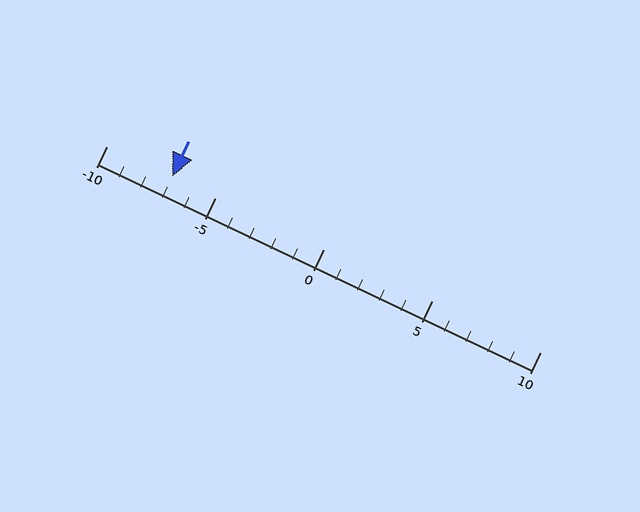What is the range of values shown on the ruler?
The ruler shows values from -10 to 10.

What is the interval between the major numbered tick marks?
The major tick marks are spaced 5 units apart.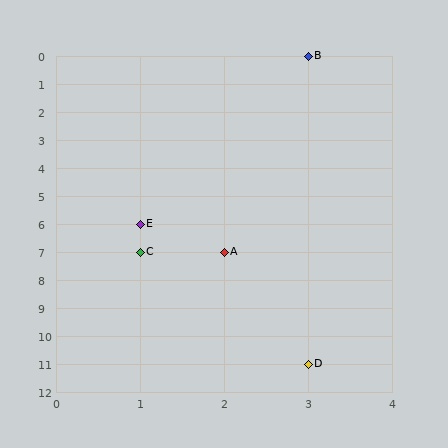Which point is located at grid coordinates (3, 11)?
Point D is at (3, 11).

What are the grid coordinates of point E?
Point E is at grid coordinates (1, 6).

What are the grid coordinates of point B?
Point B is at grid coordinates (3, 0).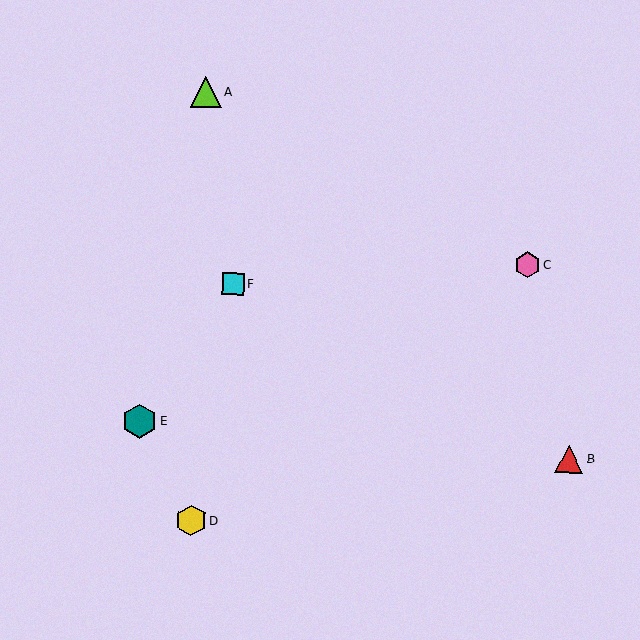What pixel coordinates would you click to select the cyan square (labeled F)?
Click at (233, 283) to select the cyan square F.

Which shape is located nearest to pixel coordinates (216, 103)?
The lime triangle (labeled A) at (206, 92) is nearest to that location.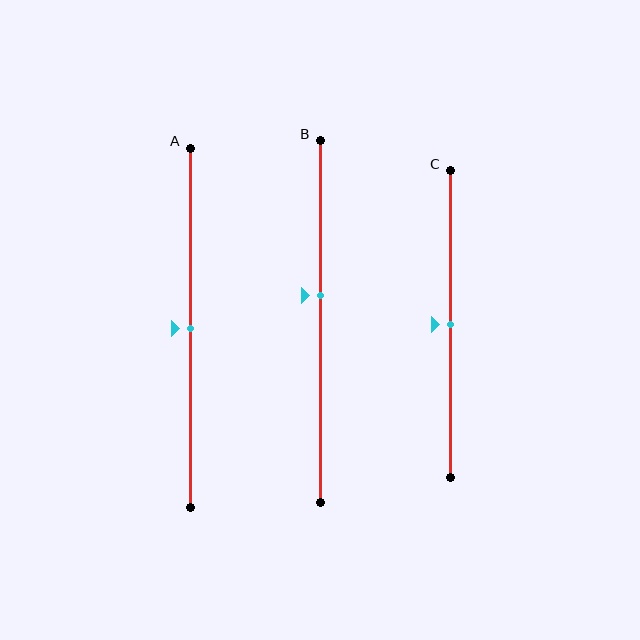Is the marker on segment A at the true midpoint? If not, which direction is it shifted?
Yes, the marker on segment A is at the true midpoint.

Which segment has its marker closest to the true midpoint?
Segment A has its marker closest to the true midpoint.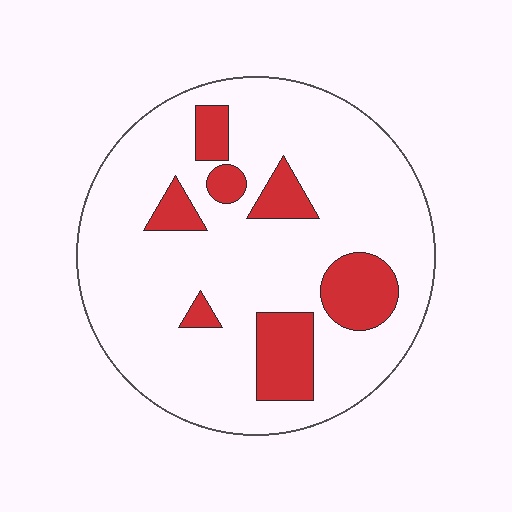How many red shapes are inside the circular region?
7.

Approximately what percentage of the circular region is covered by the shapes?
Approximately 20%.